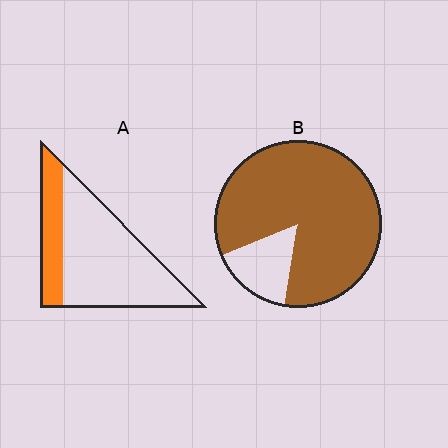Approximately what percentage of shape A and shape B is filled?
A is approximately 25% and B is approximately 85%.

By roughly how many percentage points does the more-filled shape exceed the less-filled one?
By roughly 60 percentage points (B over A).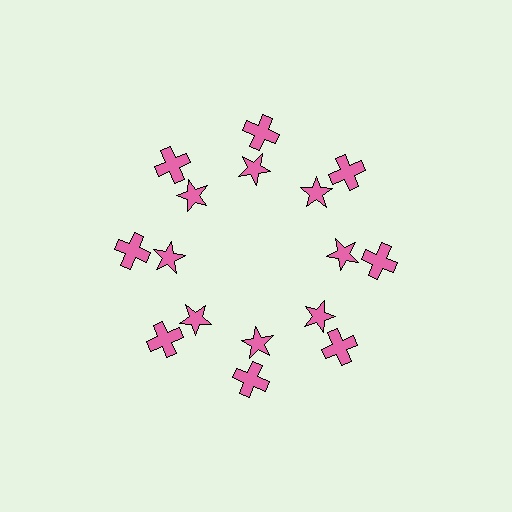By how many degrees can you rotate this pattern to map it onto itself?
The pattern maps onto itself every 45 degrees of rotation.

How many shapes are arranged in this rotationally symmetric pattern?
There are 16 shapes, arranged in 8 groups of 2.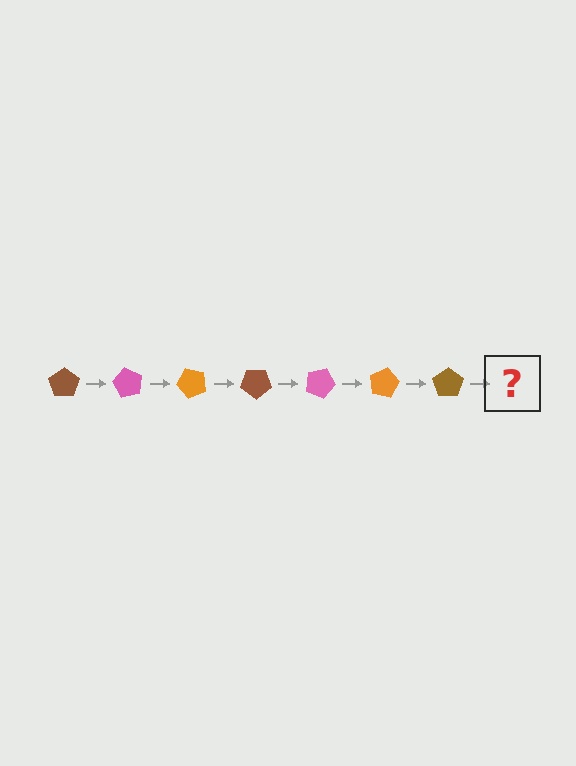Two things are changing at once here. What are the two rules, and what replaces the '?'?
The two rules are that it rotates 60 degrees each step and the color cycles through brown, pink, and orange. The '?' should be a pink pentagon, rotated 420 degrees from the start.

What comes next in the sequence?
The next element should be a pink pentagon, rotated 420 degrees from the start.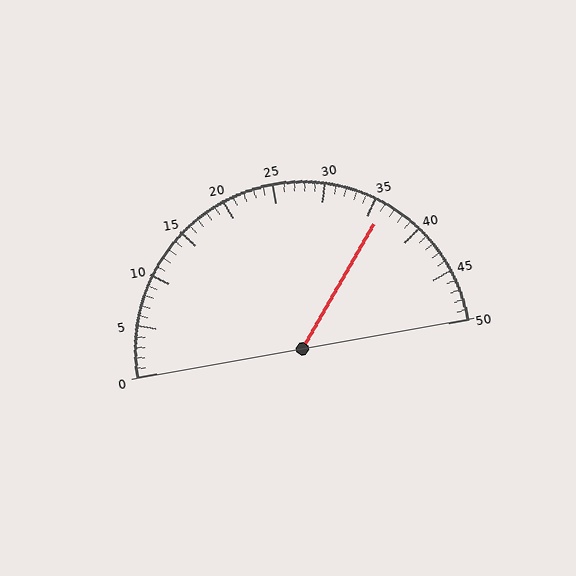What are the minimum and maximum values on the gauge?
The gauge ranges from 0 to 50.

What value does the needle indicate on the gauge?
The needle indicates approximately 36.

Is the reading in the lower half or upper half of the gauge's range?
The reading is in the upper half of the range (0 to 50).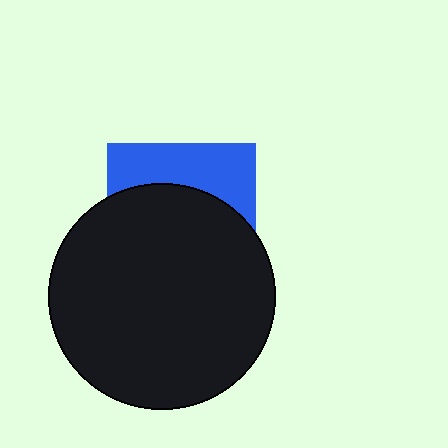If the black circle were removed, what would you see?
You would see the complete blue square.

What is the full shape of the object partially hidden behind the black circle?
The partially hidden object is a blue square.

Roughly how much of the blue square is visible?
A small part of it is visible (roughly 34%).